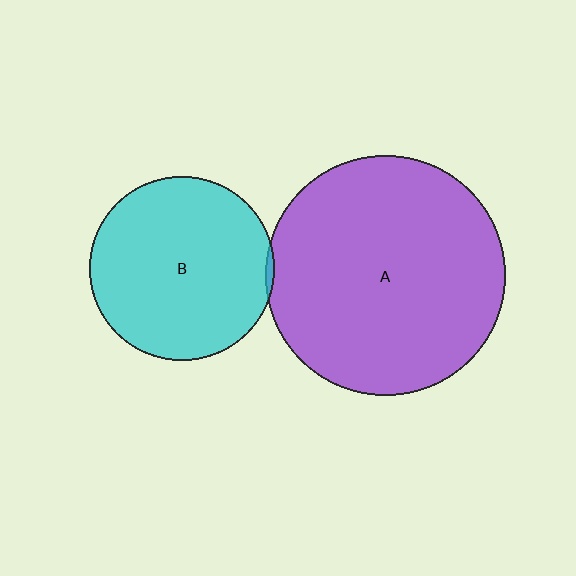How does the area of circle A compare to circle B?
Approximately 1.7 times.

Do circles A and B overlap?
Yes.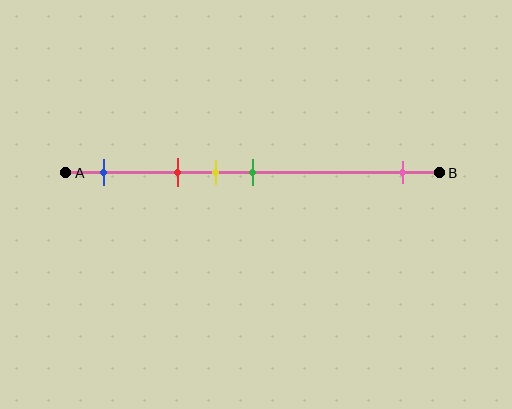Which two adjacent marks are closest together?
The yellow and green marks are the closest adjacent pair.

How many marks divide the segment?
There are 5 marks dividing the segment.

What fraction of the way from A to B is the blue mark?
The blue mark is approximately 10% (0.1) of the way from A to B.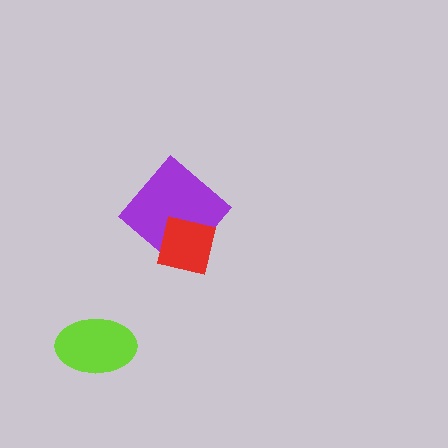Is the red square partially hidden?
No, no other shape covers it.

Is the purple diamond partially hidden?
Yes, it is partially covered by another shape.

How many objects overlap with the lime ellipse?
0 objects overlap with the lime ellipse.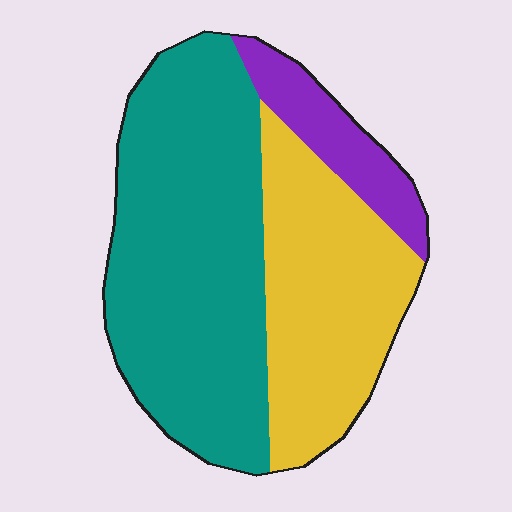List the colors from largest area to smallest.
From largest to smallest: teal, yellow, purple.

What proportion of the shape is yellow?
Yellow covers roughly 35% of the shape.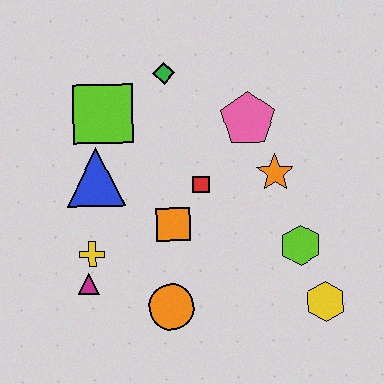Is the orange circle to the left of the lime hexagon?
Yes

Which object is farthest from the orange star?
The magenta triangle is farthest from the orange star.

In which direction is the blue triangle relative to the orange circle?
The blue triangle is above the orange circle.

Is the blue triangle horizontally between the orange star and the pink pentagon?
No